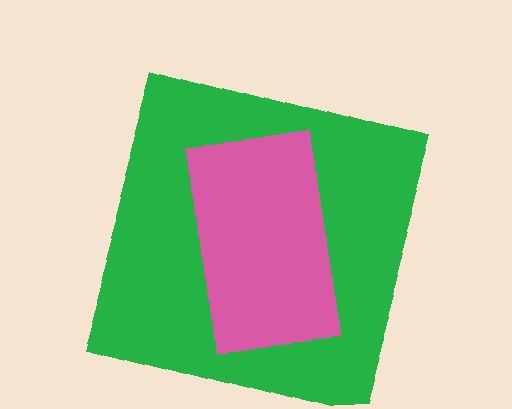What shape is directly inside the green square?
The pink rectangle.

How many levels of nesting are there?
2.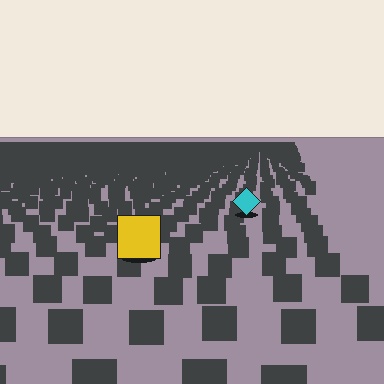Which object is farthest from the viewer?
The cyan diamond is farthest from the viewer. It appears smaller and the ground texture around it is denser.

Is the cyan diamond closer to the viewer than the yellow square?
No. The yellow square is closer — you can tell from the texture gradient: the ground texture is coarser near it.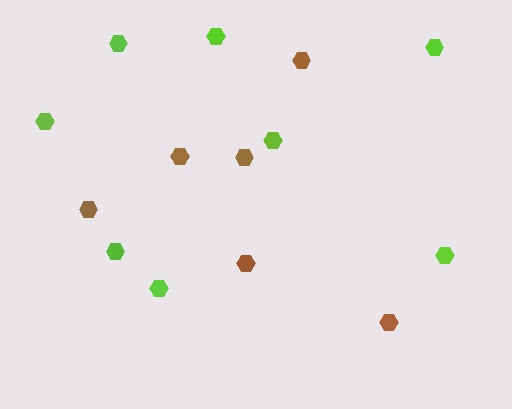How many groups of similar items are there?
There are 2 groups: one group of lime hexagons (8) and one group of brown hexagons (6).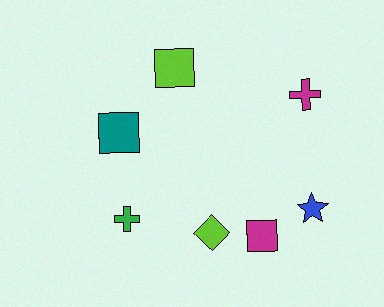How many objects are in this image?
There are 7 objects.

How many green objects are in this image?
There is 1 green object.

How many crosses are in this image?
There are 2 crosses.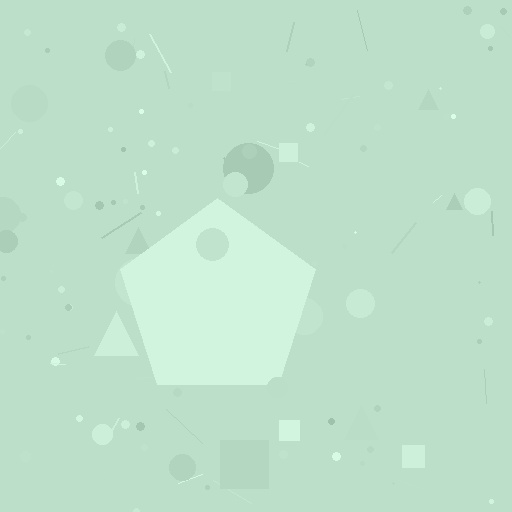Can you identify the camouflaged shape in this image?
The camouflaged shape is a pentagon.